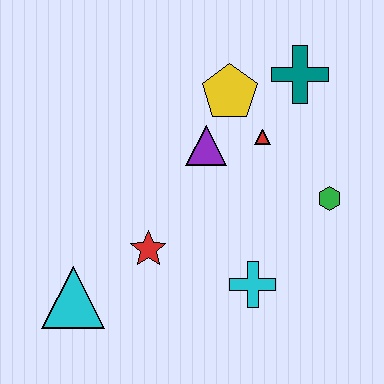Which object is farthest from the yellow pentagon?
The cyan triangle is farthest from the yellow pentagon.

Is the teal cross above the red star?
Yes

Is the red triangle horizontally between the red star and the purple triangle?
No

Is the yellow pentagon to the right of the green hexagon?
No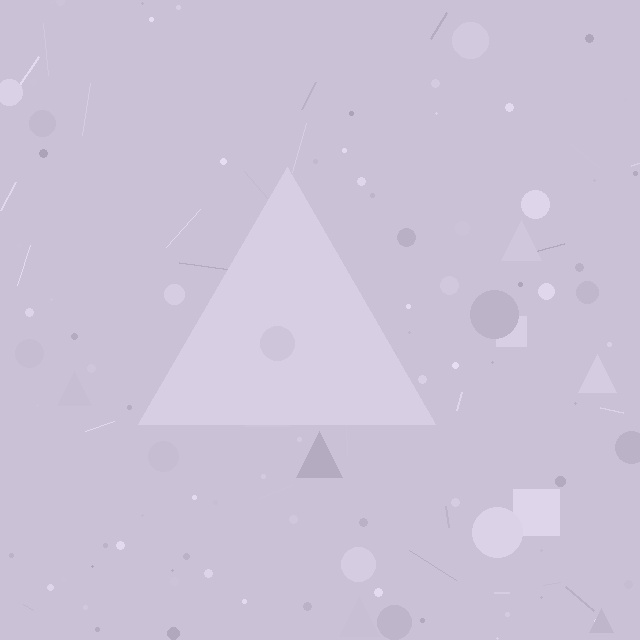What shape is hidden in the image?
A triangle is hidden in the image.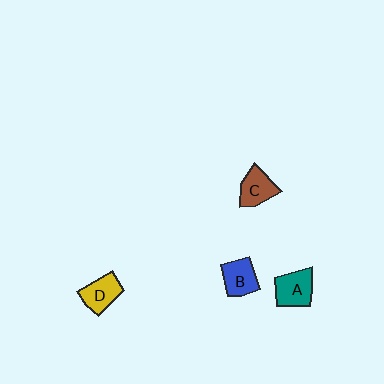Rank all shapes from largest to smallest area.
From largest to smallest: A (teal), D (yellow), B (blue), C (brown).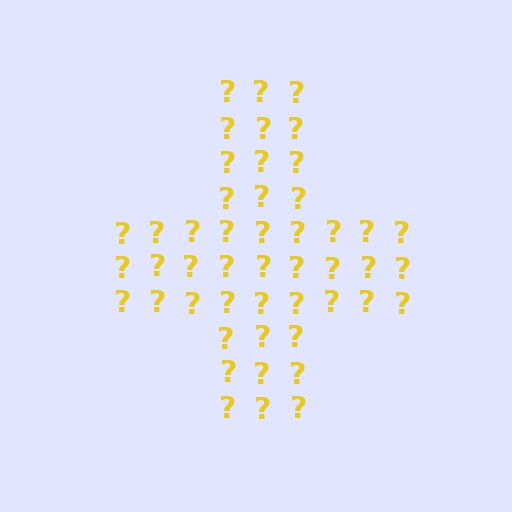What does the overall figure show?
The overall figure shows a cross.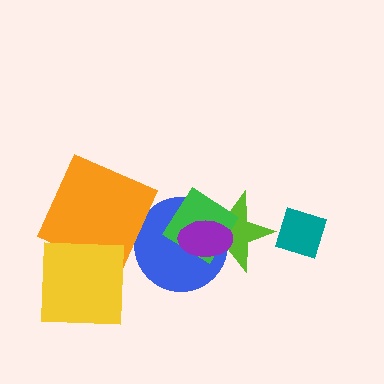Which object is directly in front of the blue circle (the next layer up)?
The green diamond is directly in front of the blue circle.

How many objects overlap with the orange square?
1 object overlaps with the orange square.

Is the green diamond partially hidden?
Yes, it is partially covered by another shape.